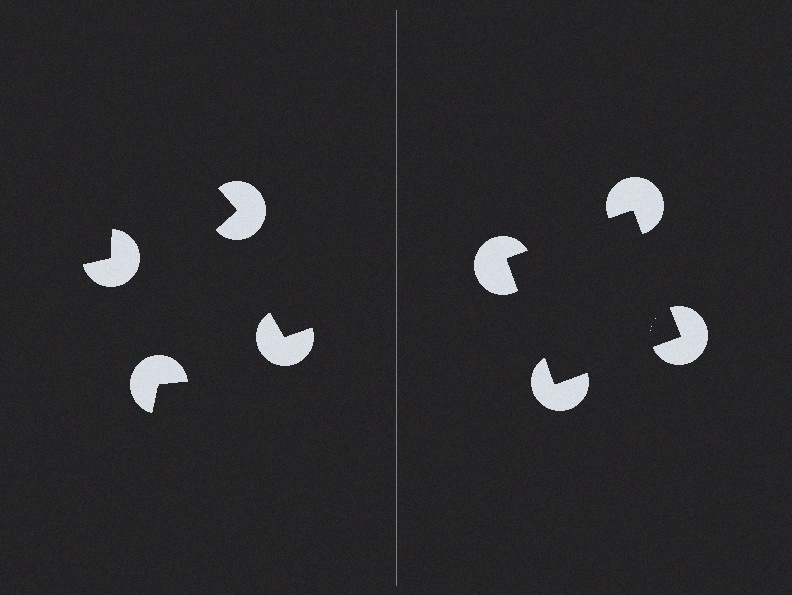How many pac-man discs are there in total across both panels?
8 — 4 on each side.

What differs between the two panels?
The pac-man discs are positioned identically on both sides; only the wedge orientations differ. On the right they align to a square; on the left they are misaligned.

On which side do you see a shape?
An illusory square appears on the right side. On the left side the wedge cuts are rotated, so no coherent shape forms.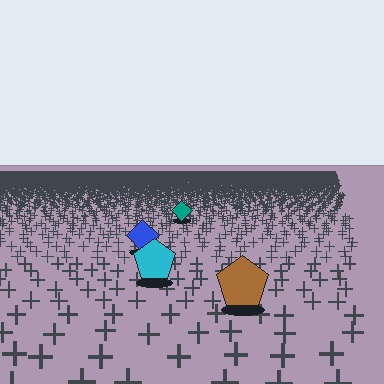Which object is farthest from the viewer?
The teal diamond is farthest from the viewer. It appears smaller and the ground texture around it is denser.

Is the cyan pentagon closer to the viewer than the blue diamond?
Yes. The cyan pentagon is closer — you can tell from the texture gradient: the ground texture is coarser near it.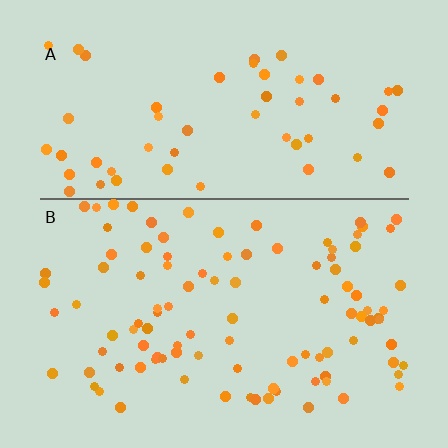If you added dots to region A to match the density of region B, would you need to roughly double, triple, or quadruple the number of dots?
Approximately double.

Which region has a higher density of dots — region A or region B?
B (the bottom).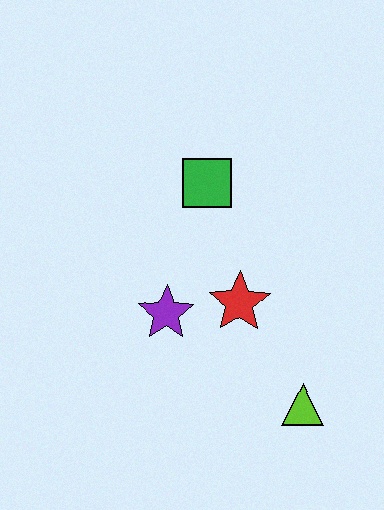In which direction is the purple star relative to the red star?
The purple star is to the left of the red star.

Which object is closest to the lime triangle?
The red star is closest to the lime triangle.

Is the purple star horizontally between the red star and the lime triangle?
No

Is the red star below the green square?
Yes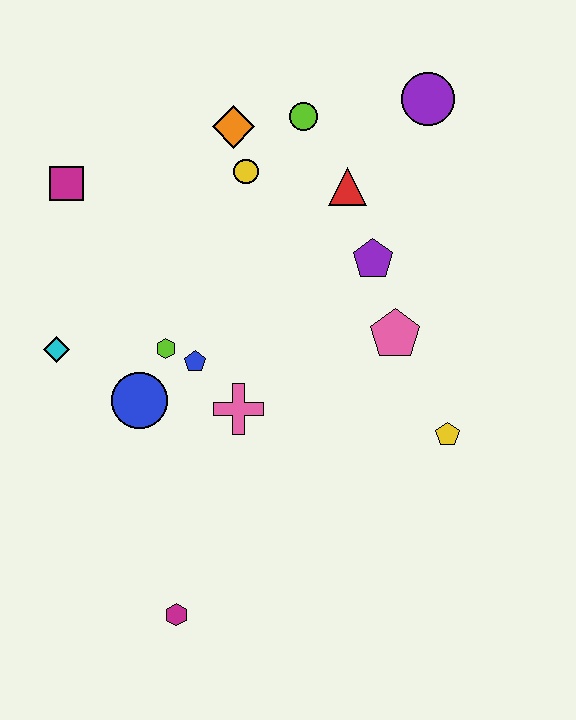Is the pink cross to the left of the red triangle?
Yes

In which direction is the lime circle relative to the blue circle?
The lime circle is above the blue circle.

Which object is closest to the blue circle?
The lime hexagon is closest to the blue circle.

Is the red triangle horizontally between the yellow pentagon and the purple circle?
No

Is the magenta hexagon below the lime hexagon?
Yes